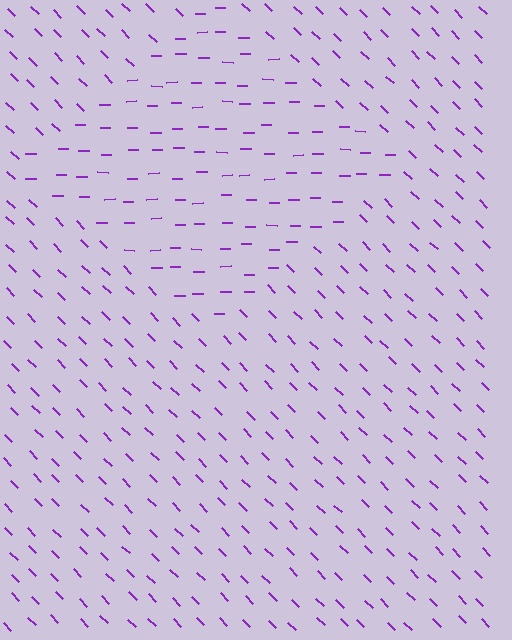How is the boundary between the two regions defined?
The boundary is defined purely by a change in line orientation (approximately 45 degrees difference). All lines are the same color and thickness.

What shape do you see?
I see a diamond.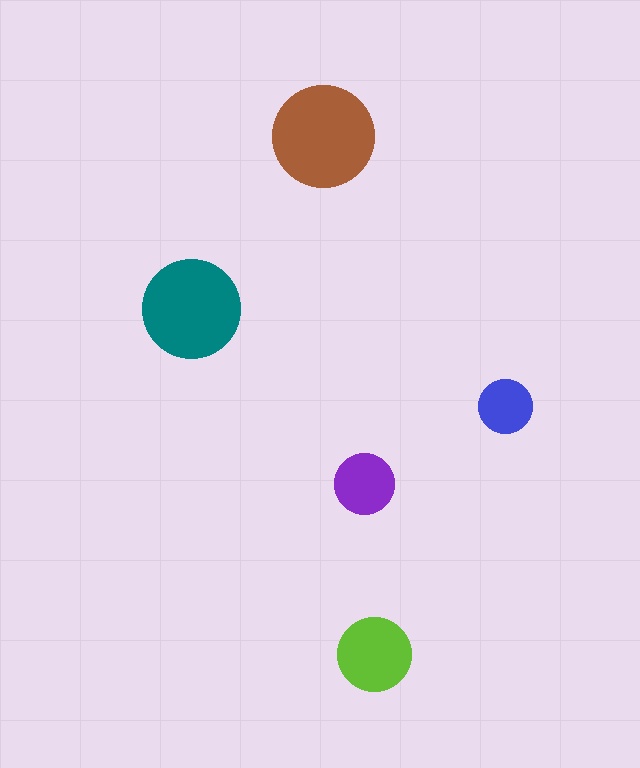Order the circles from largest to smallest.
the brown one, the teal one, the lime one, the purple one, the blue one.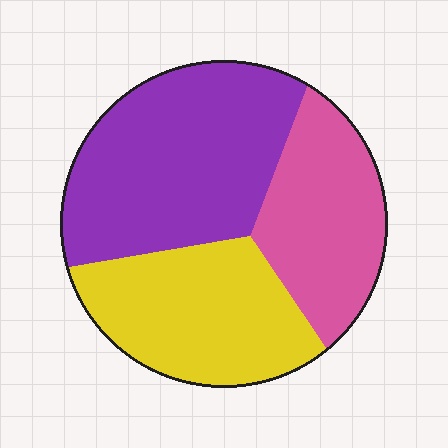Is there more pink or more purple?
Purple.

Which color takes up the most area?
Purple, at roughly 40%.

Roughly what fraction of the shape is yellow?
Yellow covers 31% of the shape.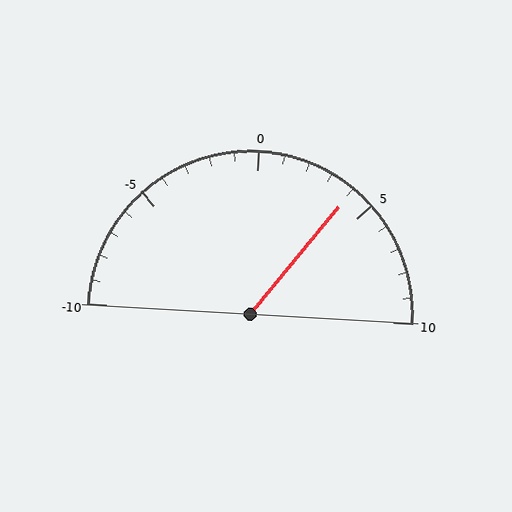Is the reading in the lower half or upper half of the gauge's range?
The reading is in the upper half of the range (-10 to 10).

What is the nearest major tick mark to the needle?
The nearest major tick mark is 5.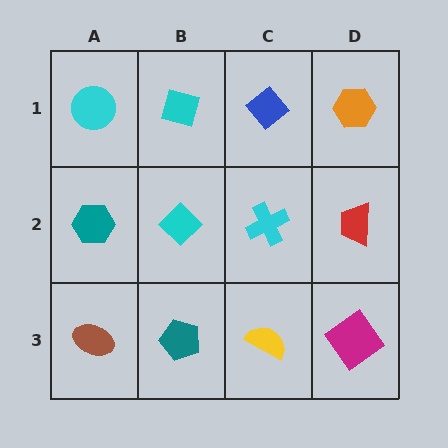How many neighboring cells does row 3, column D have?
2.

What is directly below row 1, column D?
A red trapezoid.